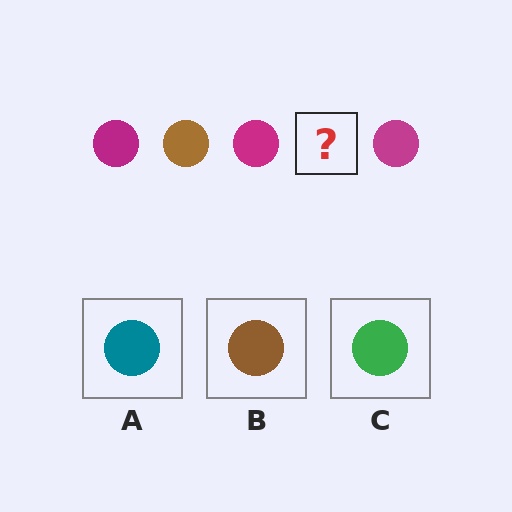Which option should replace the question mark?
Option B.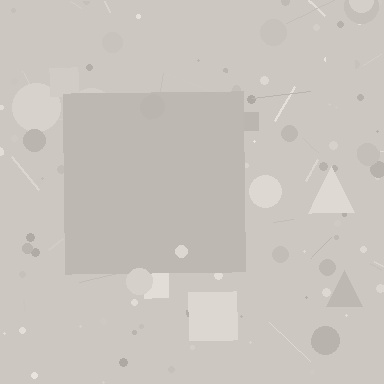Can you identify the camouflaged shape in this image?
The camouflaged shape is a square.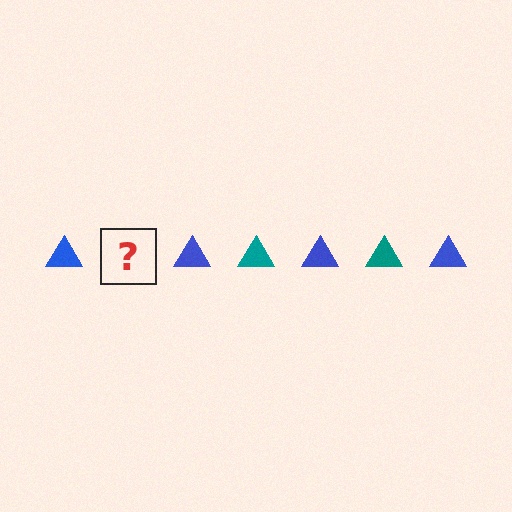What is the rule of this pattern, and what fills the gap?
The rule is that the pattern cycles through blue, teal triangles. The gap should be filled with a teal triangle.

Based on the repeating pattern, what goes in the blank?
The blank should be a teal triangle.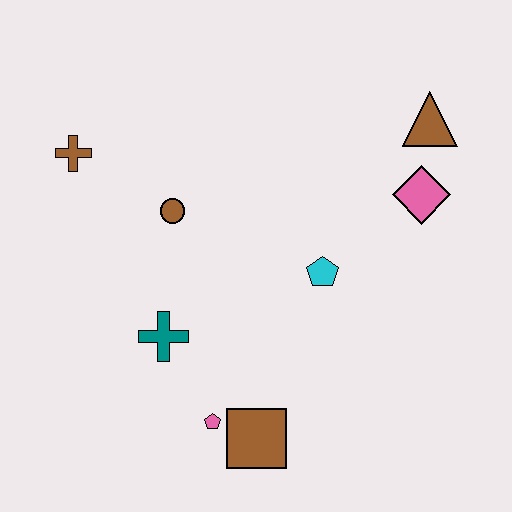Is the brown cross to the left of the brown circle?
Yes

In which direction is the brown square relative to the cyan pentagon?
The brown square is below the cyan pentagon.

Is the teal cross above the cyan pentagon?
No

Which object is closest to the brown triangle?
The pink diamond is closest to the brown triangle.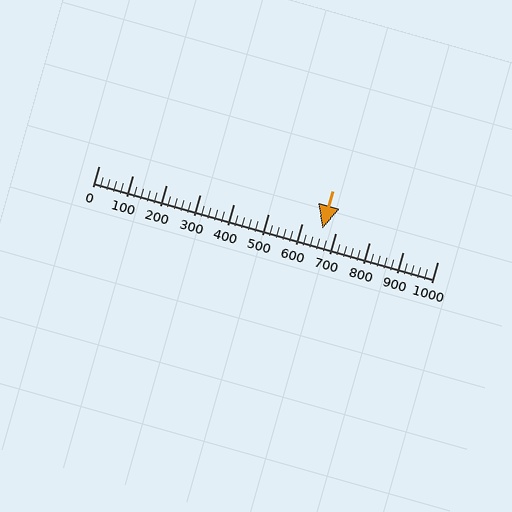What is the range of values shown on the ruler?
The ruler shows values from 0 to 1000.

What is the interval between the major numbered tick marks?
The major tick marks are spaced 100 units apart.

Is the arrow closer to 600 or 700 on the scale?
The arrow is closer to 700.